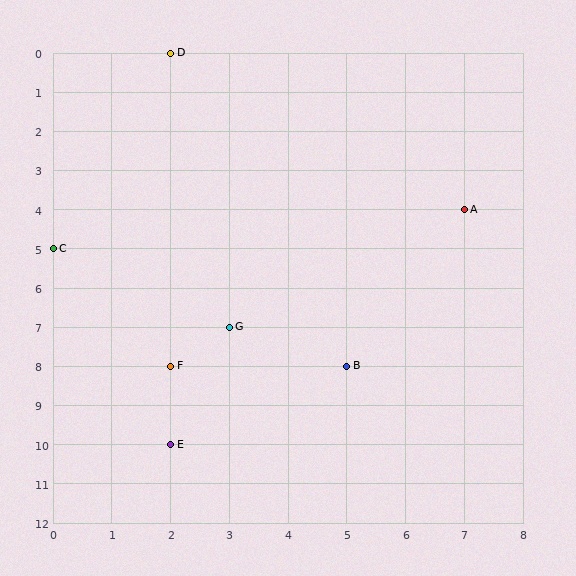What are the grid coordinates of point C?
Point C is at grid coordinates (0, 5).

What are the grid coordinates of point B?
Point B is at grid coordinates (5, 8).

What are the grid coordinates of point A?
Point A is at grid coordinates (7, 4).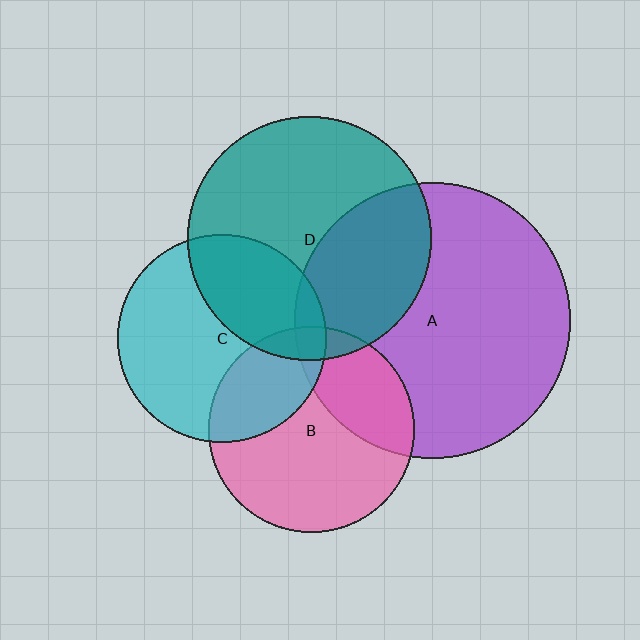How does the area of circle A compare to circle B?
Approximately 1.8 times.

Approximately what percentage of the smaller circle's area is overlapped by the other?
Approximately 5%.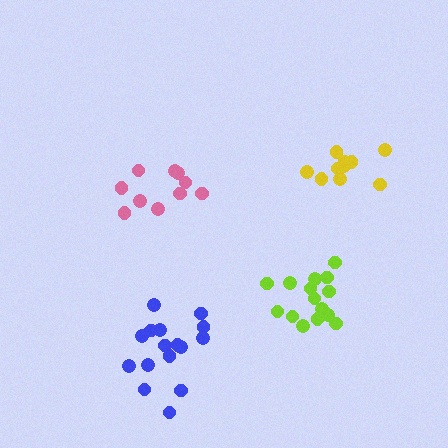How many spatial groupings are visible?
There are 4 spatial groupings.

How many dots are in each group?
Group 1: 10 dots, Group 2: 15 dots, Group 3: 16 dots, Group 4: 10 dots (51 total).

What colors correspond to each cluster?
The clusters are colored: pink, lime, blue, yellow.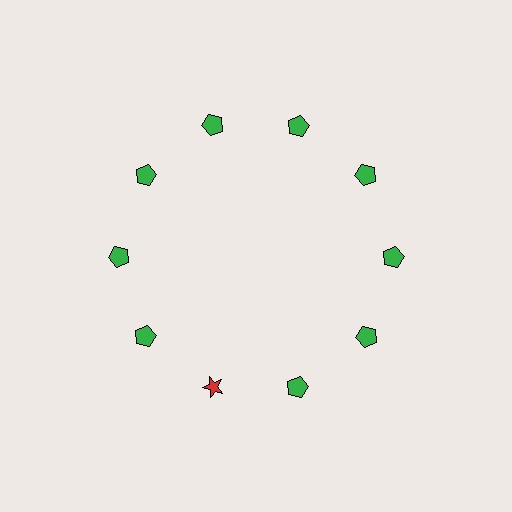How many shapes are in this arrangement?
There are 10 shapes arranged in a ring pattern.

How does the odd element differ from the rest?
It differs in both color (red instead of green) and shape (star instead of pentagon).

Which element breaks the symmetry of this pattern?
The red star at roughly the 7 o'clock position breaks the symmetry. All other shapes are green pentagons.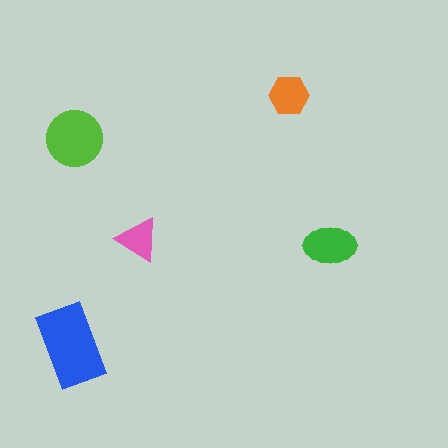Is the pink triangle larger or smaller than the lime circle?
Smaller.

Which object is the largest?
The blue rectangle.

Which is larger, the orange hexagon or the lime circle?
The lime circle.